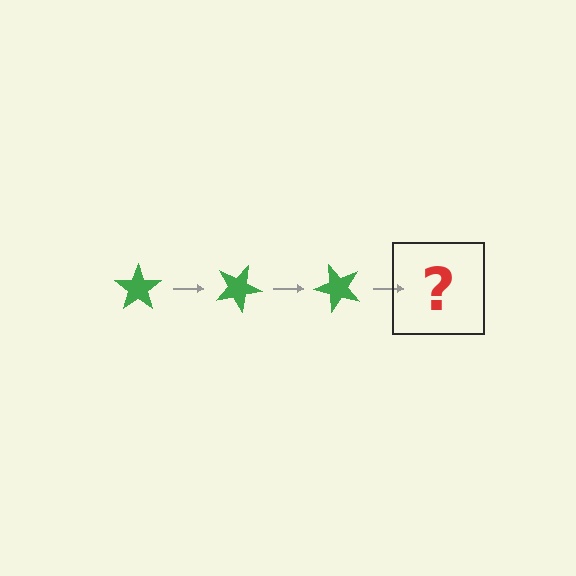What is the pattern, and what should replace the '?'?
The pattern is that the star rotates 25 degrees each step. The '?' should be a green star rotated 75 degrees.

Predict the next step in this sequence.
The next step is a green star rotated 75 degrees.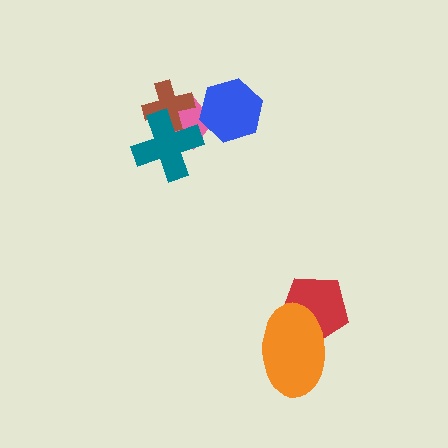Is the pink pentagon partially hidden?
Yes, it is partially covered by another shape.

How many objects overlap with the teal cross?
2 objects overlap with the teal cross.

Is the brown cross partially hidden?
Yes, it is partially covered by another shape.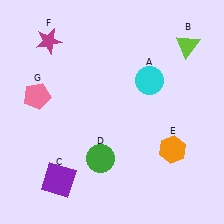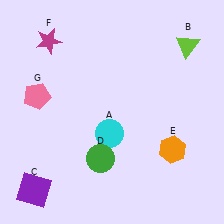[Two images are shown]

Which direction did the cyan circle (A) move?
The cyan circle (A) moved down.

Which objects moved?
The objects that moved are: the cyan circle (A), the purple square (C).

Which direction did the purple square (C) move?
The purple square (C) moved left.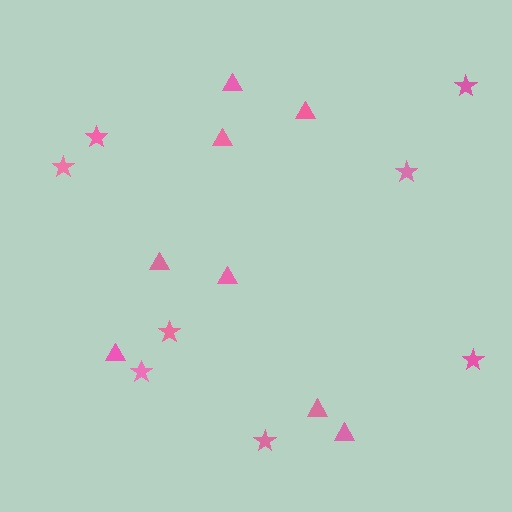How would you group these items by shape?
There are 2 groups: one group of triangles (8) and one group of stars (8).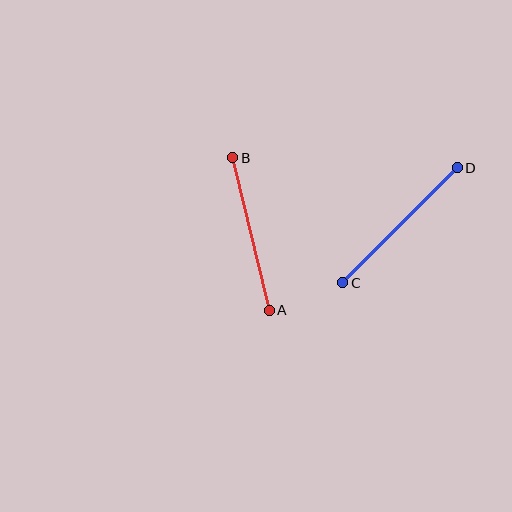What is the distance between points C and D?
The distance is approximately 162 pixels.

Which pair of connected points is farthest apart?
Points C and D are farthest apart.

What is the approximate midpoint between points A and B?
The midpoint is at approximately (251, 234) pixels.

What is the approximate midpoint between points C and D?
The midpoint is at approximately (400, 225) pixels.